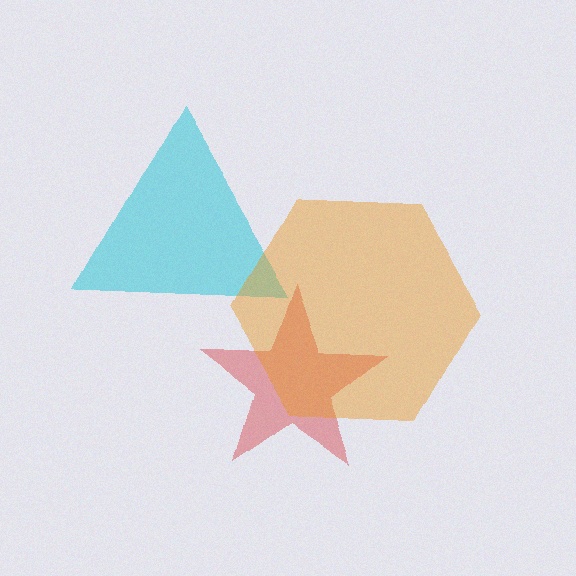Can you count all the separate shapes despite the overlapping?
Yes, there are 3 separate shapes.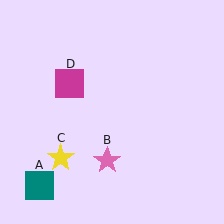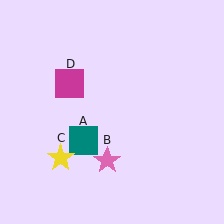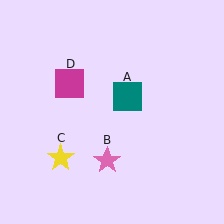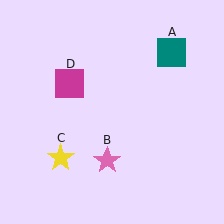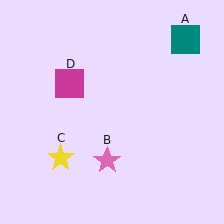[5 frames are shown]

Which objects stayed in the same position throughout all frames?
Pink star (object B) and yellow star (object C) and magenta square (object D) remained stationary.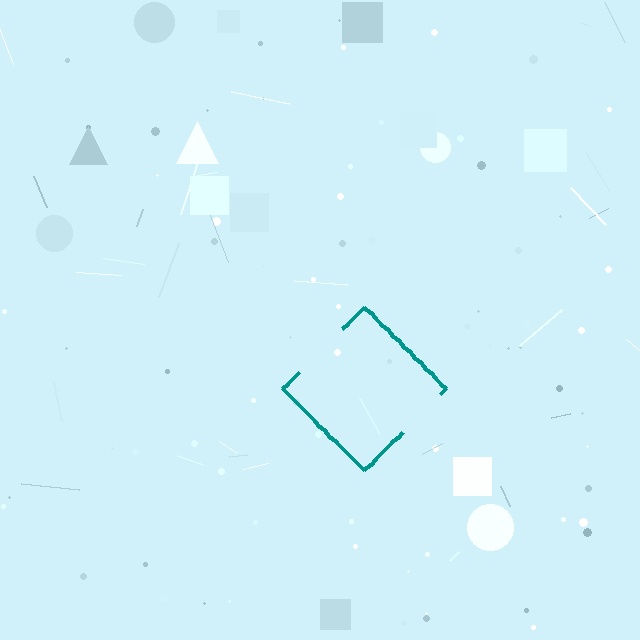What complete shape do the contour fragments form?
The contour fragments form a diamond.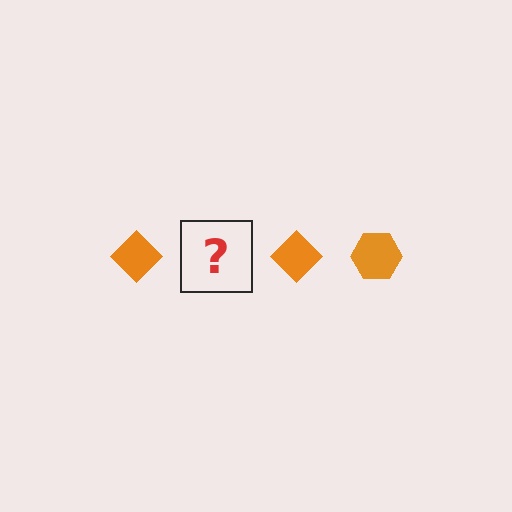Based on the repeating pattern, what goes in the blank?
The blank should be an orange hexagon.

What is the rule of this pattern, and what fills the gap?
The rule is that the pattern cycles through diamond, hexagon shapes in orange. The gap should be filled with an orange hexagon.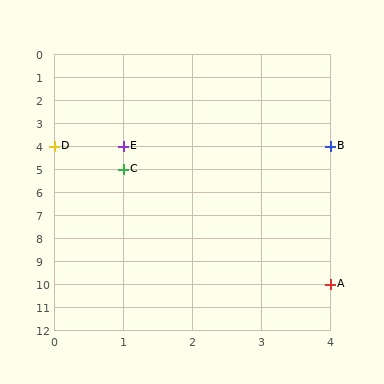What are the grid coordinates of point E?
Point E is at grid coordinates (1, 4).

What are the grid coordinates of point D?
Point D is at grid coordinates (0, 4).